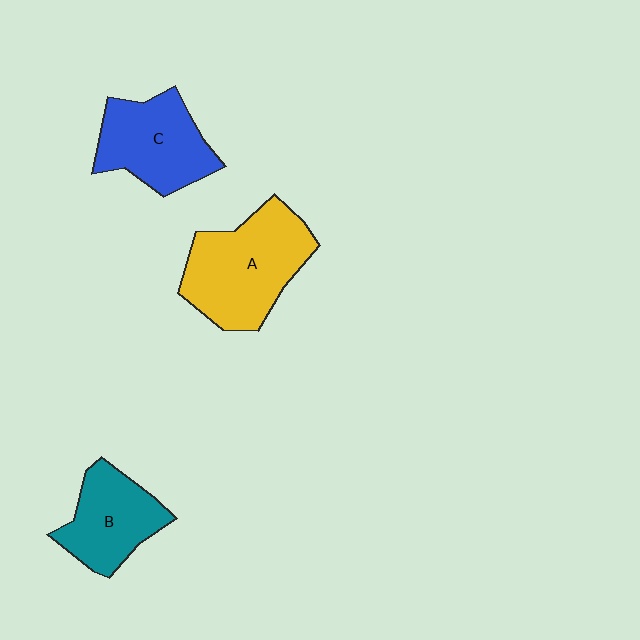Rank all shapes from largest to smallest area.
From largest to smallest: A (yellow), C (blue), B (teal).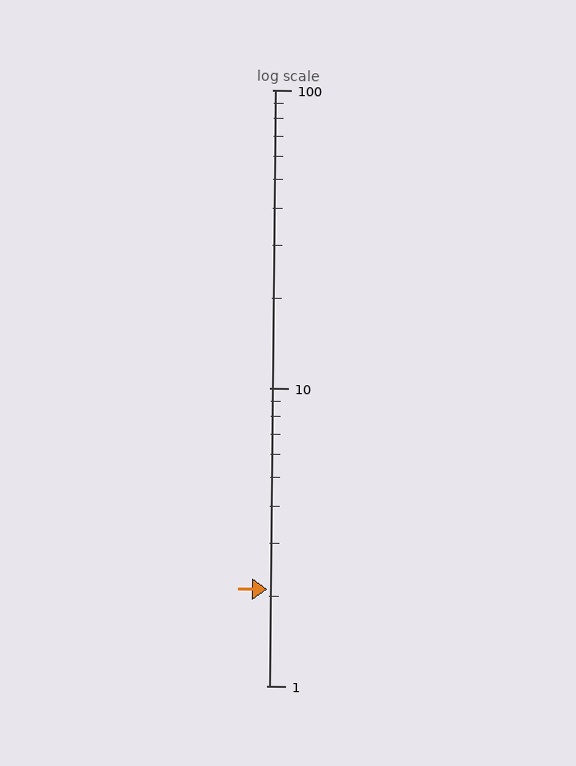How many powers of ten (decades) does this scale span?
The scale spans 2 decades, from 1 to 100.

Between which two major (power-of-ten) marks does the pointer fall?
The pointer is between 1 and 10.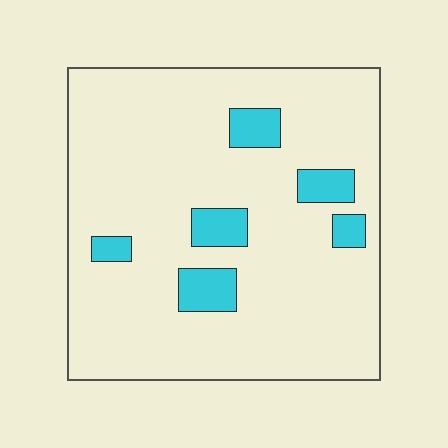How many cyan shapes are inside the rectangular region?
6.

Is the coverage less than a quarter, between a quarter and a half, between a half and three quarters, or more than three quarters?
Less than a quarter.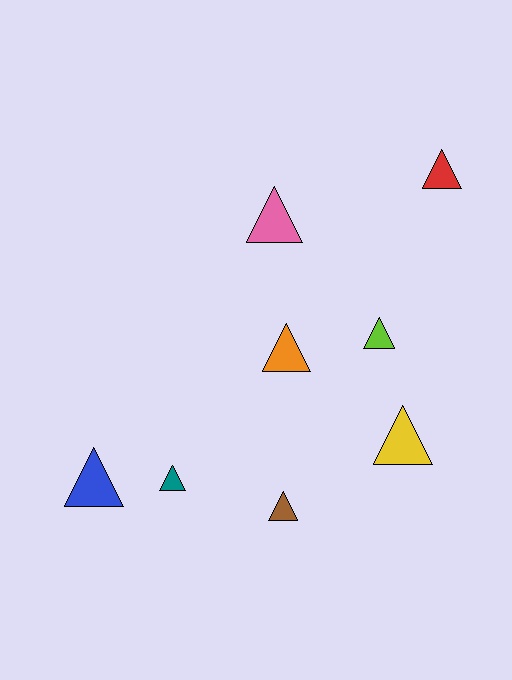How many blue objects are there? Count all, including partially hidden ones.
There is 1 blue object.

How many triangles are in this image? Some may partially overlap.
There are 8 triangles.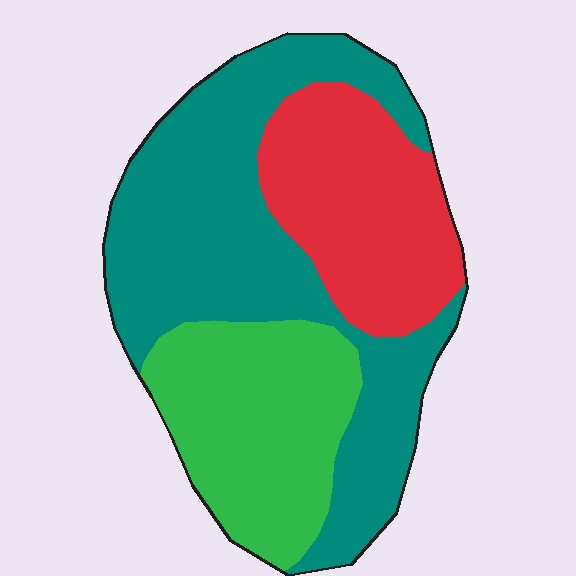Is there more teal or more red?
Teal.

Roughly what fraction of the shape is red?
Red covers around 25% of the shape.